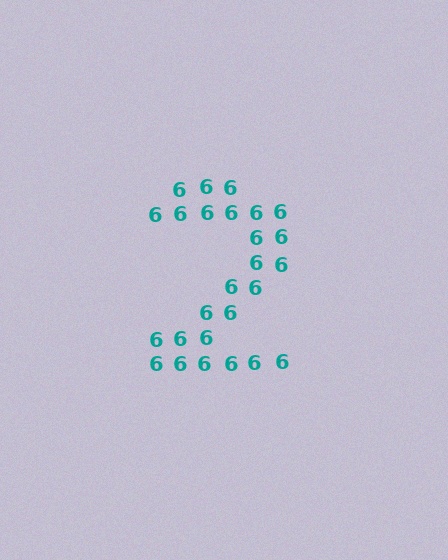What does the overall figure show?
The overall figure shows the digit 2.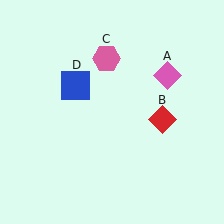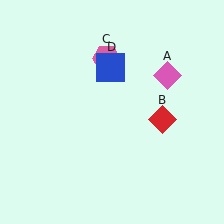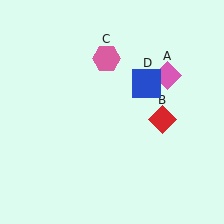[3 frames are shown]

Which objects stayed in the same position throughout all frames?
Pink diamond (object A) and red diamond (object B) and pink hexagon (object C) remained stationary.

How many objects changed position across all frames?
1 object changed position: blue square (object D).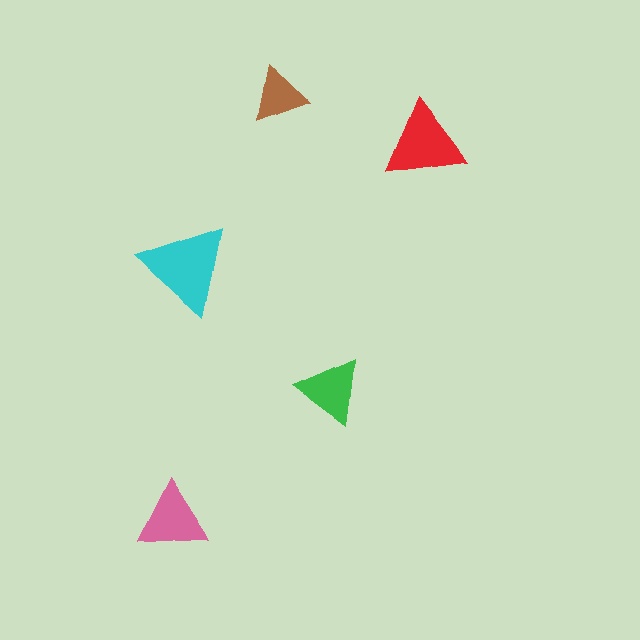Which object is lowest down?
The pink triangle is bottommost.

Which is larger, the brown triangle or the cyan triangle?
The cyan one.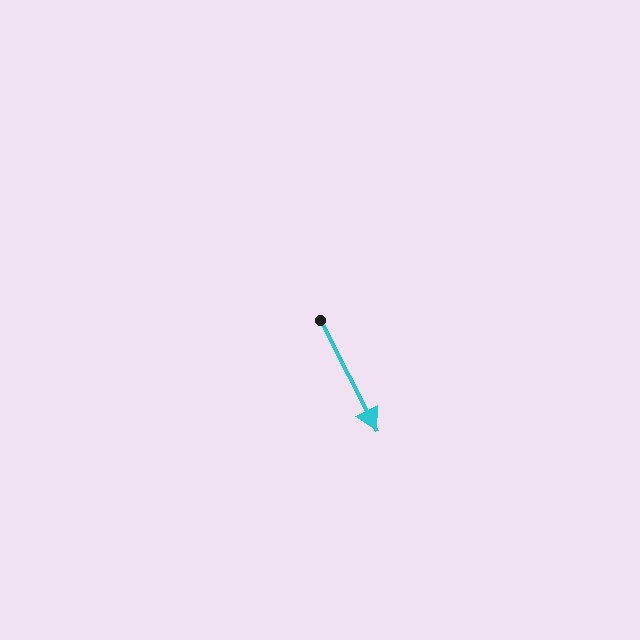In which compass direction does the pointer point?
Southeast.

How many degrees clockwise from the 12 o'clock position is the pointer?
Approximately 153 degrees.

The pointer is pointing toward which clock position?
Roughly 5 o'clock.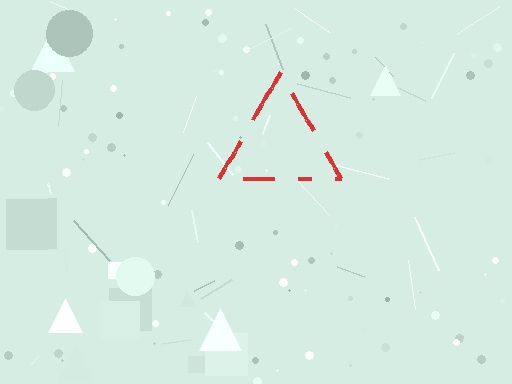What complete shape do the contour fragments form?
The contour fragments form a triangle.